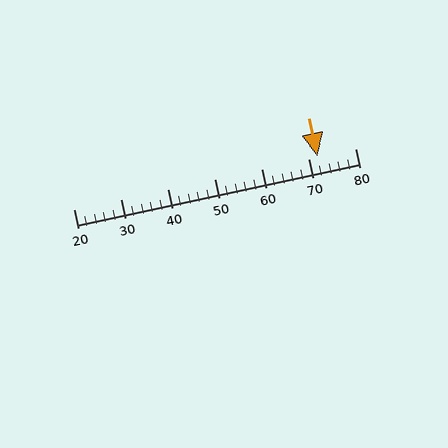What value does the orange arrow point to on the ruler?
The orange arrow points to approximately 72.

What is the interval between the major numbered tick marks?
The major tick marks are spaced 10 units apart.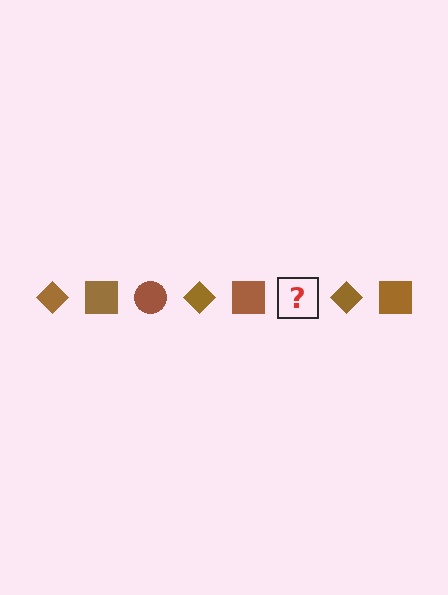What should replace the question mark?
The question mark should be replaced with a brown circle.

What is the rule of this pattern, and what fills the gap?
The rule is that the pattern cycles through diamond, square, circle shapes in brown. The gap should be filled with a brown circle.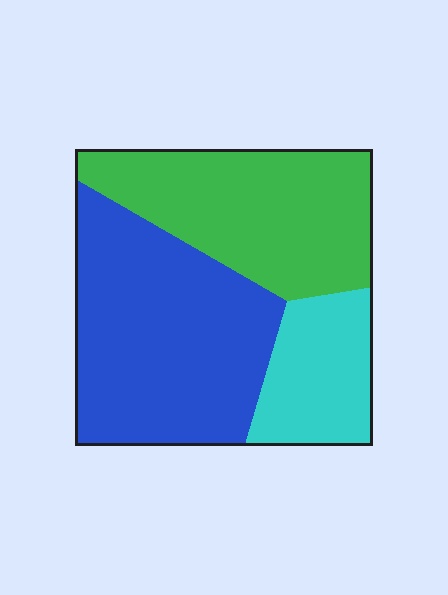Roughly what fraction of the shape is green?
Green covers about 35% of the shape.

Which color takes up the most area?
Blue, at roughly 45%.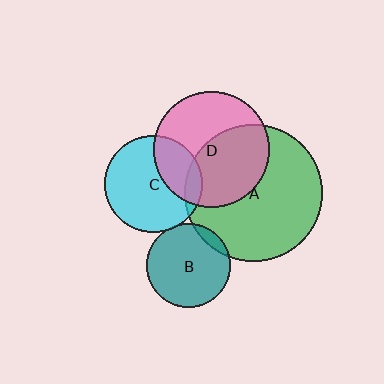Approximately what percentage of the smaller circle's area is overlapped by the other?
Approximately 30%.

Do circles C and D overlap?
Yes.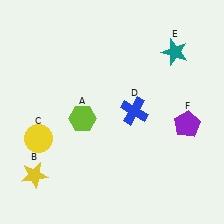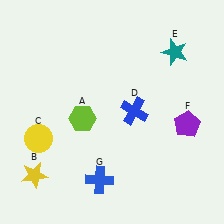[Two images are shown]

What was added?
A blue cross (G) was added in Image 2.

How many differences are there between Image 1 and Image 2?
There is 1 difference between the two images.